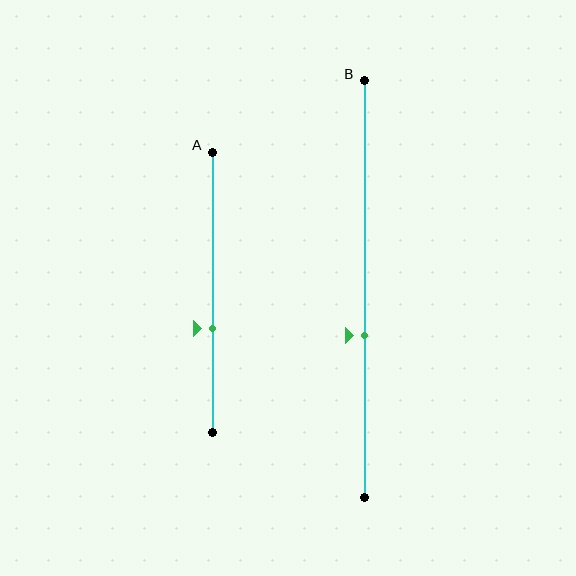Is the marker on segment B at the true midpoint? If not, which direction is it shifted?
No, the marker on segment B is shifted downward by about 11% of the segment length.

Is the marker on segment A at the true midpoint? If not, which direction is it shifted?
No, the marker on segment A is shifted downward by about 13% of the segment length.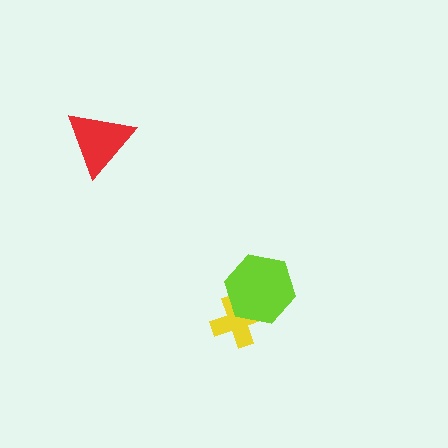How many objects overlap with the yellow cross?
1 object overlaps with the yellow cross.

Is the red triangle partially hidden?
No, no other shape covers it.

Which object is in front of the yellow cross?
The lime hexagon is in front of the yellow cross.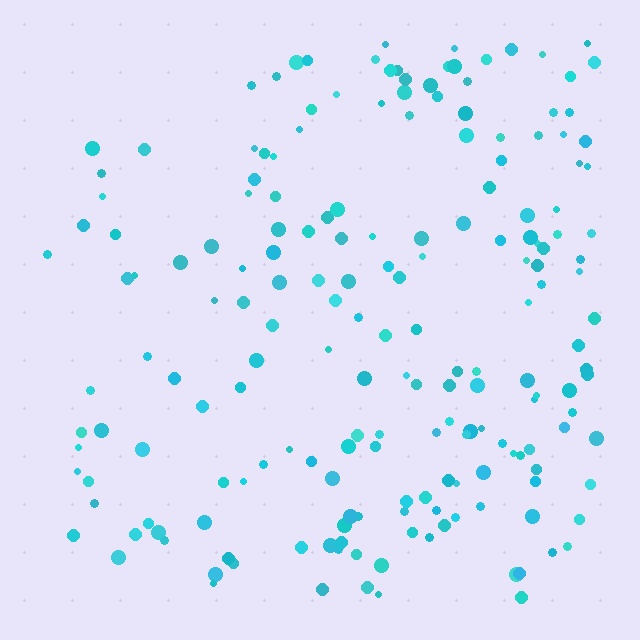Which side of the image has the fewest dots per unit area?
The left.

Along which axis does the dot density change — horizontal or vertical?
Horizontal.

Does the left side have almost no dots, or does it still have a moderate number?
Still a moderate number, just noticeably fewer than the right.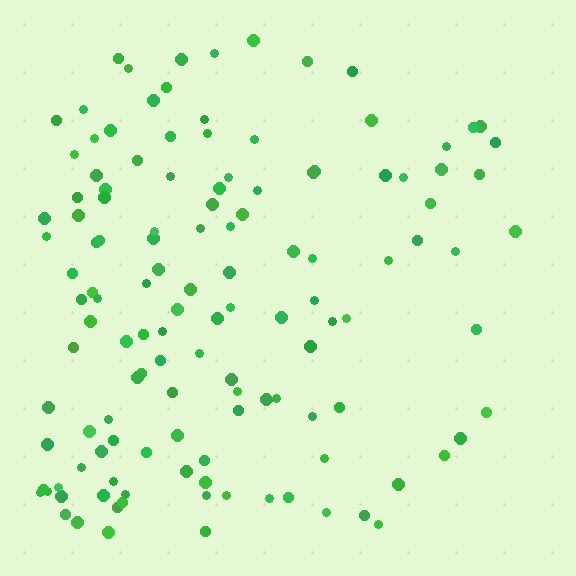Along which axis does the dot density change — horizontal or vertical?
Horizontal.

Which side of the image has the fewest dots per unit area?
The right.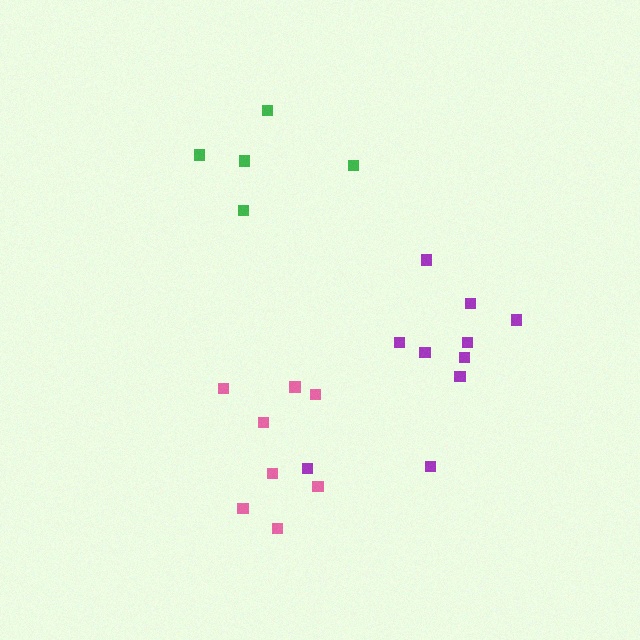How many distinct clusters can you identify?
There are 3 distinct clusters.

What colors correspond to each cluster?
The clusters are colored: purple, green, pink.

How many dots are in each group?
Group 1: 10 dots, Group 2: 5 dots, Group 3: 8 dots (23 total).